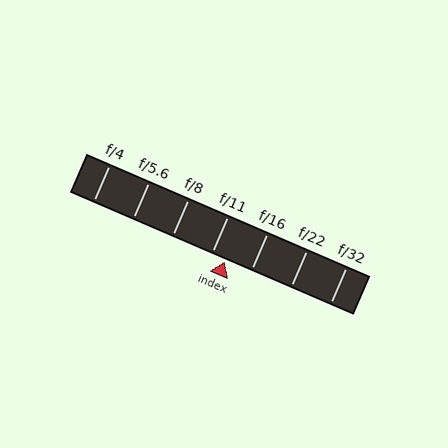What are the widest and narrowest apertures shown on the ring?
The widest aperture shown is f/4 and the narrowest is f/32.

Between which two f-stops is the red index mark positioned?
The index mark is between f/11 and f/16.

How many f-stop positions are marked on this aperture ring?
There are 7 f-stop positions marked.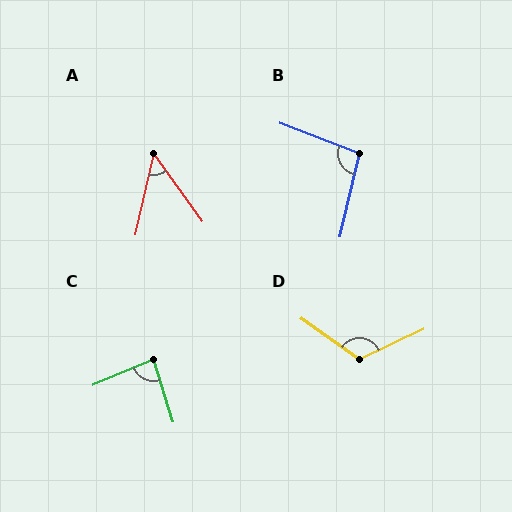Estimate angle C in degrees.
Approximately 84 degrees.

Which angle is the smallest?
A, at approximately 49 degrees.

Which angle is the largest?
D, at approximately 119 degrees.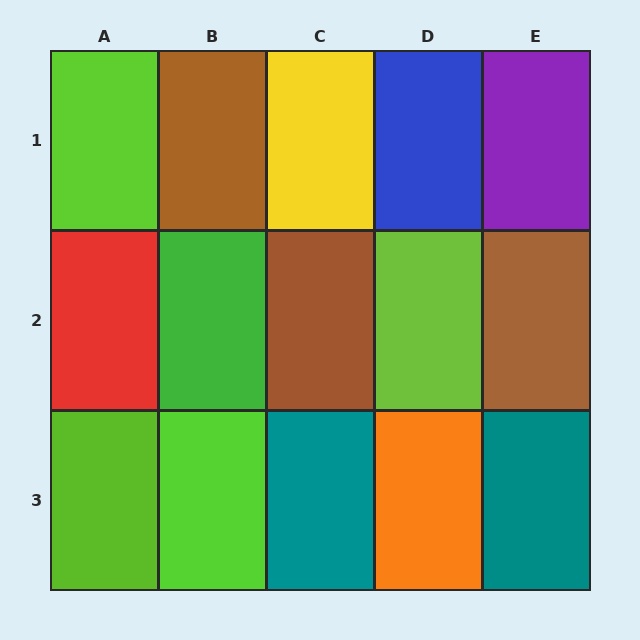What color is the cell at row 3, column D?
Orange.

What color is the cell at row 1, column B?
Brown.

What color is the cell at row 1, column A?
Lime.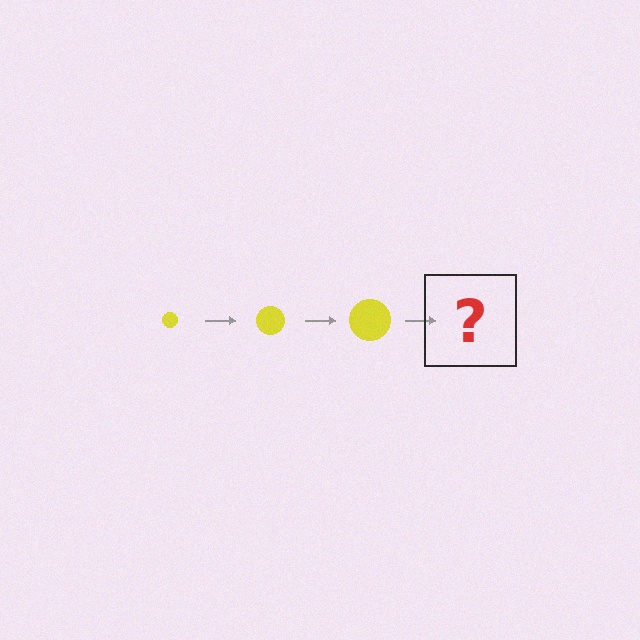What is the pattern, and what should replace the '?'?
The pattern is that the circle gets progressively larger each step. The '?' should be a yellow circle, larger than the previous one.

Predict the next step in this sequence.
The next step is a yellow circle, larger than the previous one.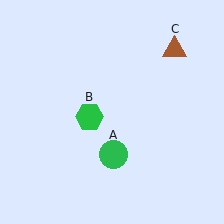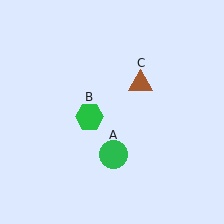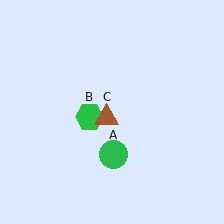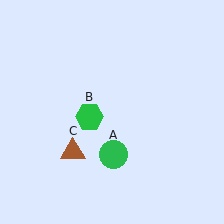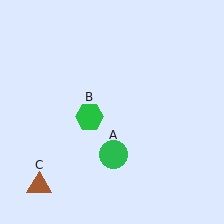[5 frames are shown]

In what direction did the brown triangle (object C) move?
The brown triangle (object C) moved down and to the left.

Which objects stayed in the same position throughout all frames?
Green circle (object A) and green hexagon (object B) remained stationary.